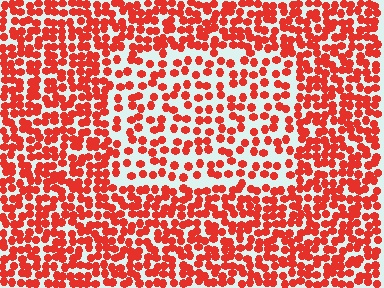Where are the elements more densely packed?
The elements are more densely packed outside the rectangle boundary.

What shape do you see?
I see a rectangle.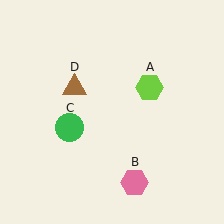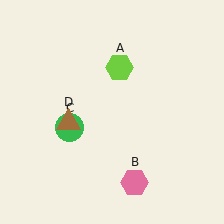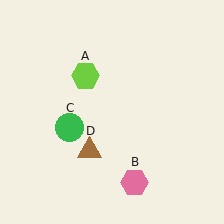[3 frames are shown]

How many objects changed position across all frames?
2 objects changed position: lime hexagon (object A), brown triangle (object D).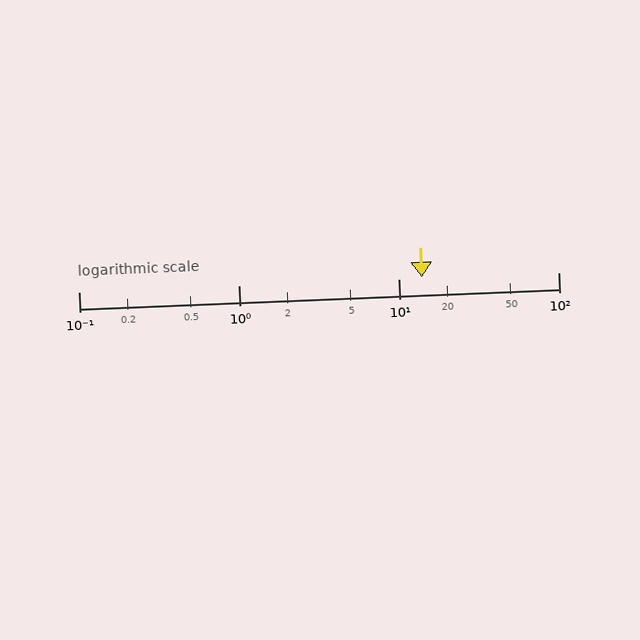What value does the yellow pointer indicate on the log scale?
The pointer indicates approximately 14.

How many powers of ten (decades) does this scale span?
The scale spans 3 decades, from 0.1 to 100.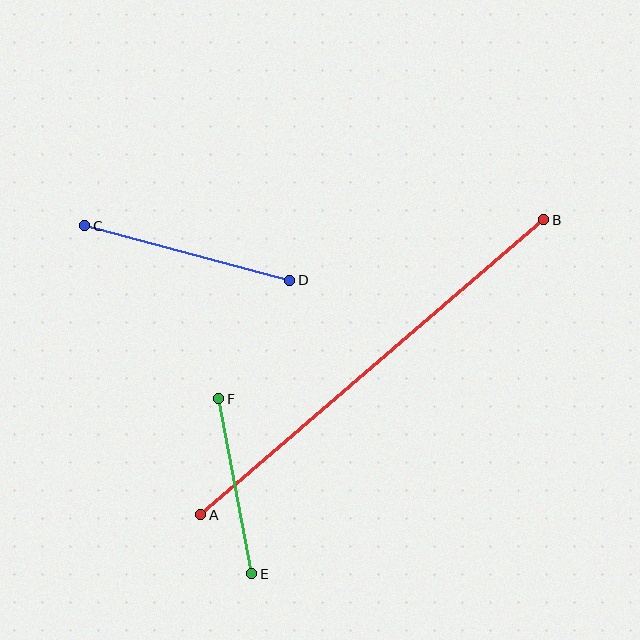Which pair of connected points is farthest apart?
Points A and B are farthest apart.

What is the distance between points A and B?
The distance is approximately 452 pixels.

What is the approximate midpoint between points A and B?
The midpoint is at approximately (372, 367) pixels.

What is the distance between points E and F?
The distance is approximately 178 pixels.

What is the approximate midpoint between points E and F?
The midpoint is at approximately (235, 486) pixels.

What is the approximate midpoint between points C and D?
The midpoint is at approximately (187, 253) pixels.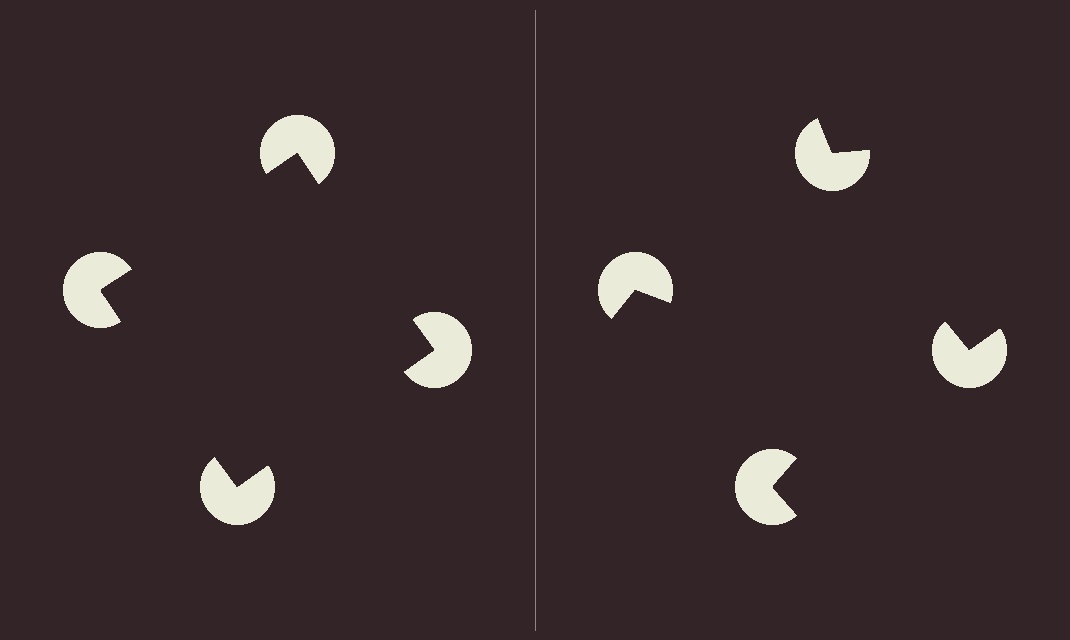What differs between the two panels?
The pac-man discs are positioned identically on both sides; only the wedge orientations differ. On the left they align to a square; on the right they are misaligned.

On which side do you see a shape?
An illusory square appears on the left side. On the right side the wedge cuts are rotated, so no coherent shape forms.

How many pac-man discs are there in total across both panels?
8 — 4 on each side.